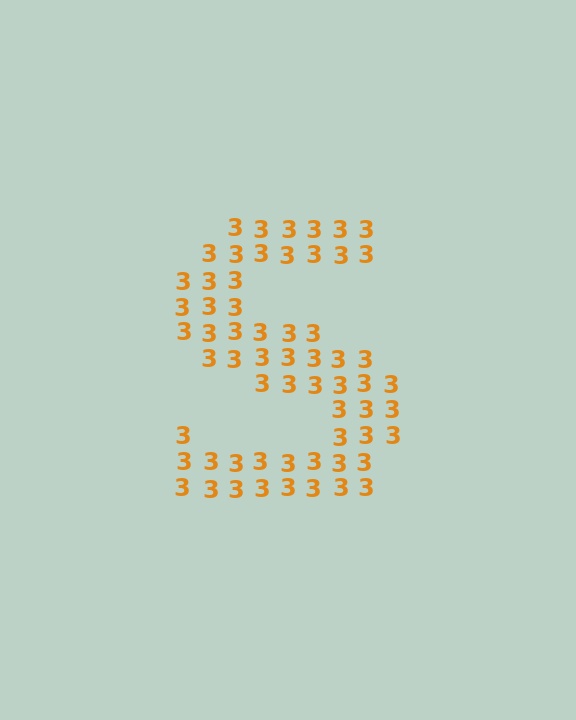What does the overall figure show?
The overall figure shows the letter S.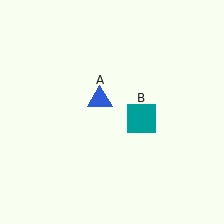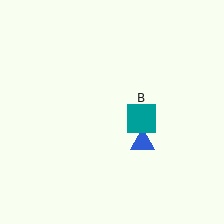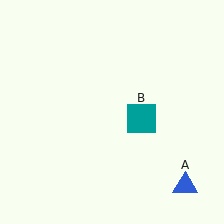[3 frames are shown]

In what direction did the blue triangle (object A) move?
The blue triangle (object A) moved down and to the right.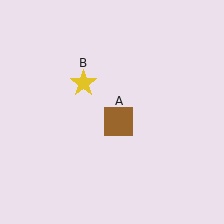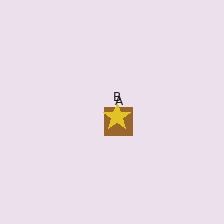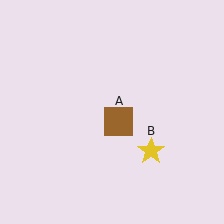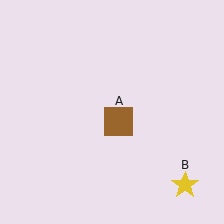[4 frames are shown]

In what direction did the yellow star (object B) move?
The yellow star (object B) moved down and to the right.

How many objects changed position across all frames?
1 object changed position: yellow star (object B).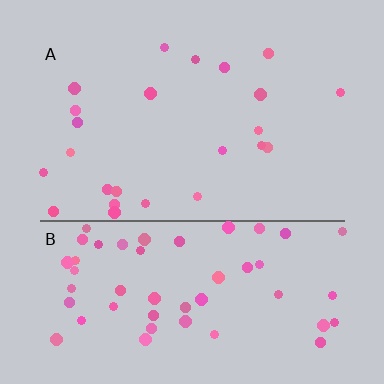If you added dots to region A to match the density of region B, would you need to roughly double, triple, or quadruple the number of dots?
Approximately double.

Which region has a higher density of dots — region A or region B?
B (the bottom).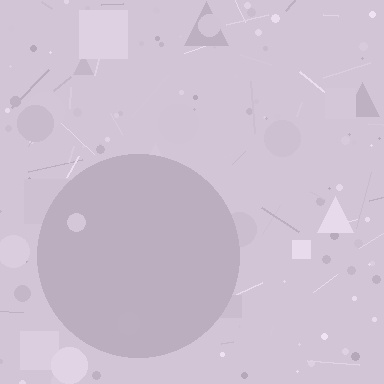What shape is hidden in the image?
A circle is hidden in the image.